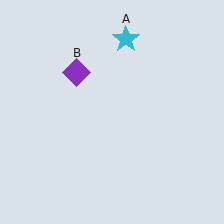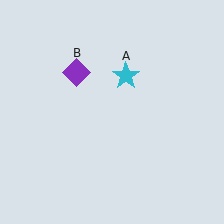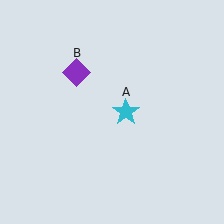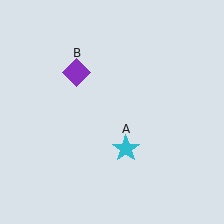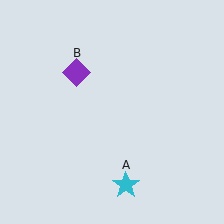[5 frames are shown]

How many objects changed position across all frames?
1 object changed position: cyan star (object A).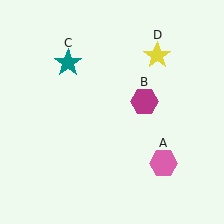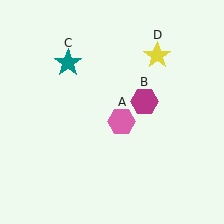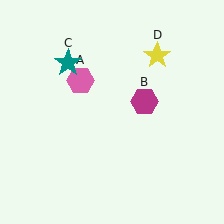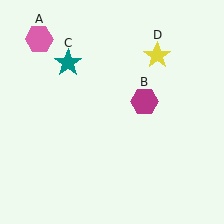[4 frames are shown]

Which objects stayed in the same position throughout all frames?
Magenta hexagon (object B) and teal star (object C) and yellow star (object D) remained stationary.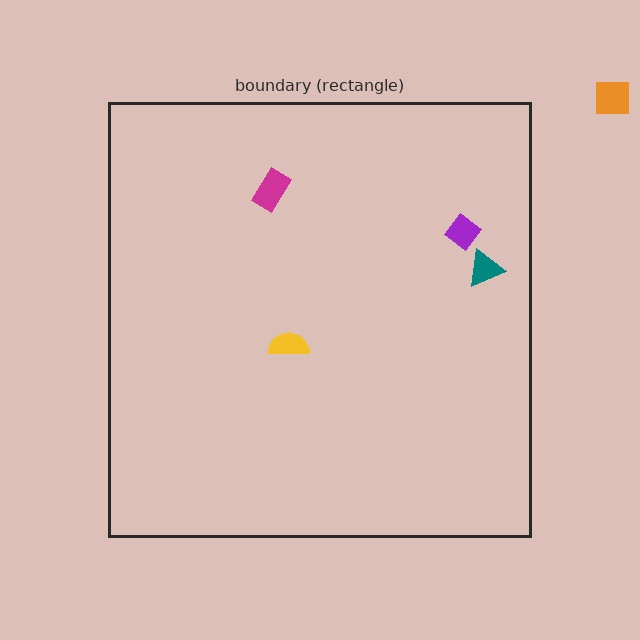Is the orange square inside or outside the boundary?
Outside.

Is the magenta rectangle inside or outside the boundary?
Inside.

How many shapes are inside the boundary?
4 inside, 1 outside.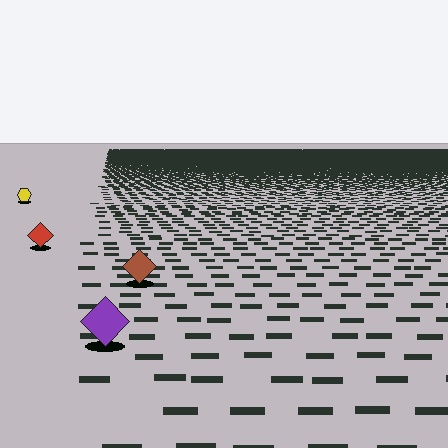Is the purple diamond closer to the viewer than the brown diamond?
Yes. The purple diamond is closer — you can tell from the texture gradient: the ground texture is coarser near it.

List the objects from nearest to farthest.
From nearest to farthest: the purple diamond, the brown diamond, the red diamond, the yellow hexagon.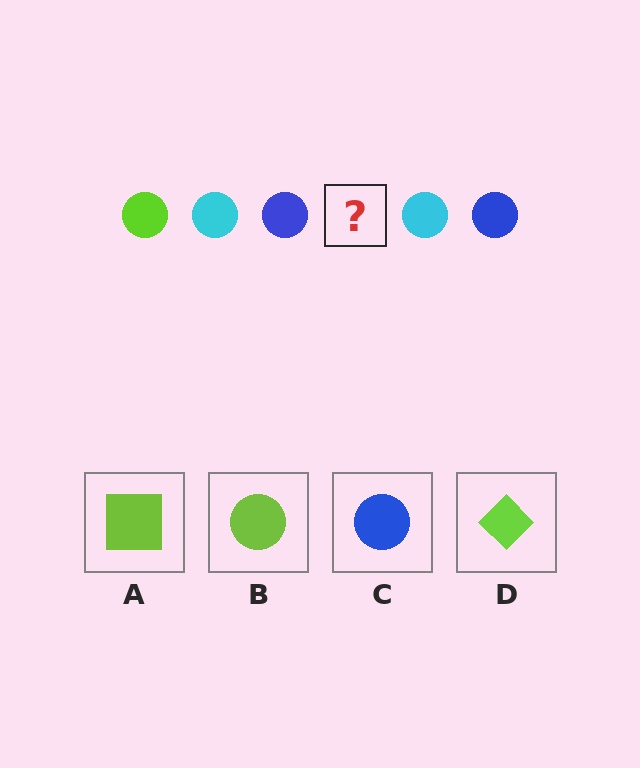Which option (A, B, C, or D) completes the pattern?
B.